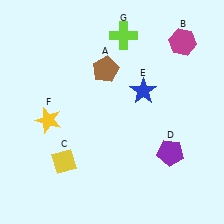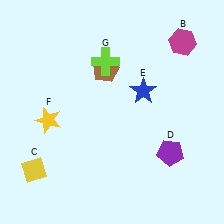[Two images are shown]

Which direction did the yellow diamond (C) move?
The yellow diamond (C) moved left.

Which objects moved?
The objects that moved are: the yellow diamond (C), the lime cross (G).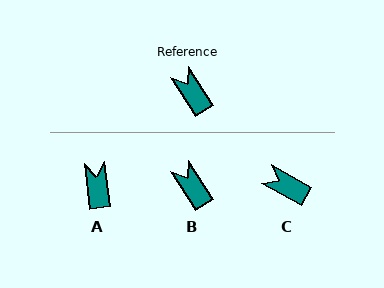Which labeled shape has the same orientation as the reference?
B.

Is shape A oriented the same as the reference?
No, it is off by about 25 degrees.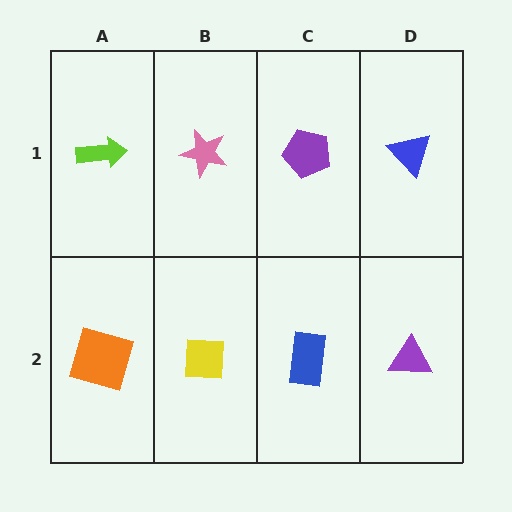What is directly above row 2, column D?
A blue triangle.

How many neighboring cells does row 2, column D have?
2.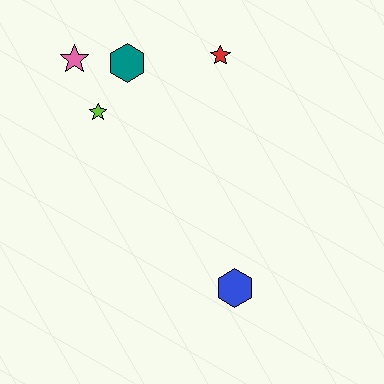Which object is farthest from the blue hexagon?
The pink star is farthest from the blue hexagon.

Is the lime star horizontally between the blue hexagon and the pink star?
Yes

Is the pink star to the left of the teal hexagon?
Yes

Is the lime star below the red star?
Yes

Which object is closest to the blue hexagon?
The lime star is closest to the blue hexagon.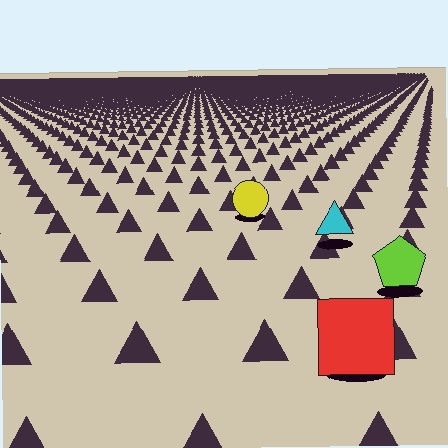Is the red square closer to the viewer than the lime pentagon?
Yes. The red square is closer — you can tell from the texture gradient: the ground texture is coarser near it.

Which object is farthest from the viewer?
The yellow circle is farthest from the viewer. It appears smaller and the ground texture around it is denser.